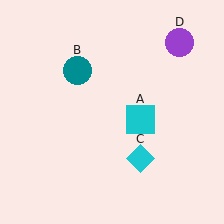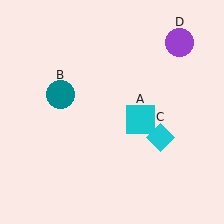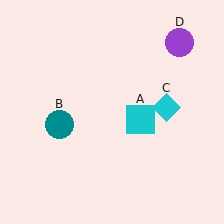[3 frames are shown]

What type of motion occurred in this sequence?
The teal circle (object B), cyan diamond (object C) rotated counterclockwise around the center of the scene.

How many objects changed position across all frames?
2 objects changed position: teal circle (object B), cyan diamond (object C).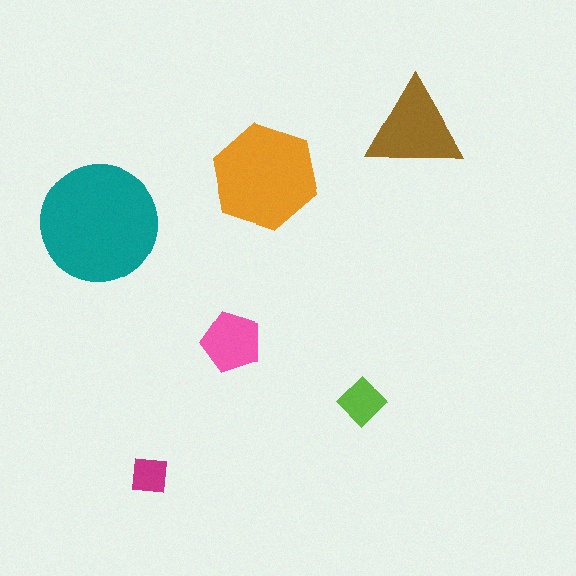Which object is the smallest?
The magenta square.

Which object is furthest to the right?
The brown triangle is rightmost.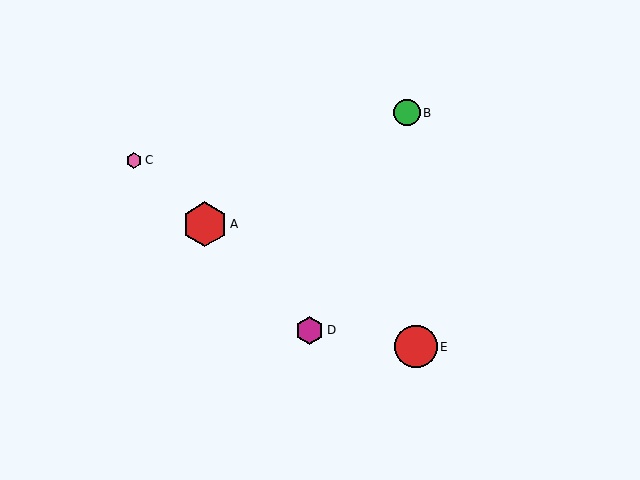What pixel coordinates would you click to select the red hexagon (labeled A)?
Click at (205, 224) to select the red hexagon A.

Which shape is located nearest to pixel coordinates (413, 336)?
The red circle (labeled E) at (416, 347) is nearest to that location.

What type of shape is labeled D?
Shape D is a magenta hexagon.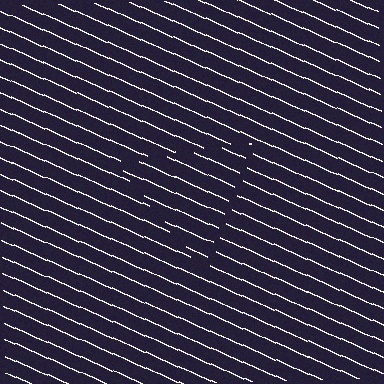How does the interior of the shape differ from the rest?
The interior of the shape contains the same grating, shifted by half a period — the contour is defined by the phase discontinuity where line-ends from the inner and outer gratings abut.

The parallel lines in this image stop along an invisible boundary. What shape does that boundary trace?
An illusory triangle. The interior of the shape contains the same grating, shifted by half a period — the contour is defined by the phase discontinuity where line-ends from the inner and outer gratings abut.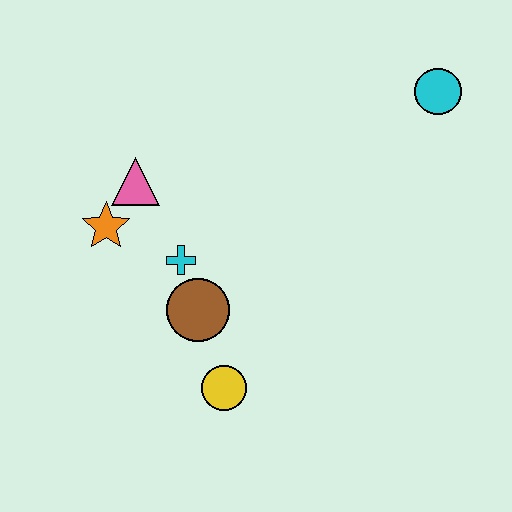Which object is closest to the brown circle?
The cyan cross is closest to the brown circle.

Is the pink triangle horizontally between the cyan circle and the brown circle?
No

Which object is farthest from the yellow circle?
The cyan circle is farthest from the yellow circle.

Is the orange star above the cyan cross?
Yes